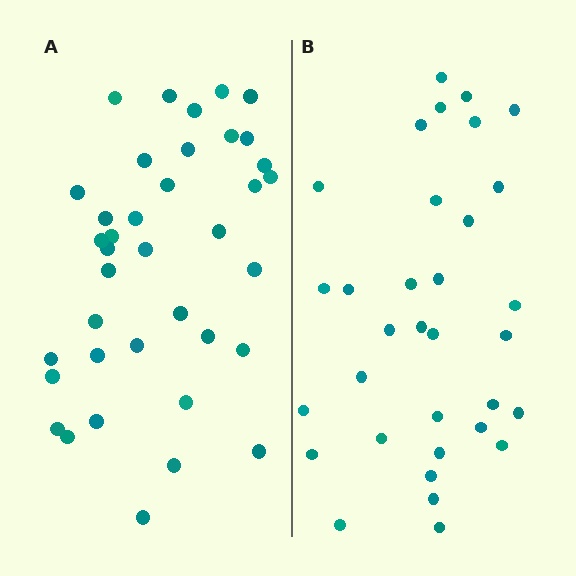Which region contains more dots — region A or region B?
Region A (the left region) has more dots.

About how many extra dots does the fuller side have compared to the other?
Region A has about 5 more dots than region B.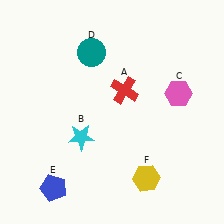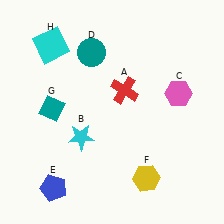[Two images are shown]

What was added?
A teal diamond (G), a cyan square (H) were added in Image 2.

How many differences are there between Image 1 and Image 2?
There are 2 differences between the two images.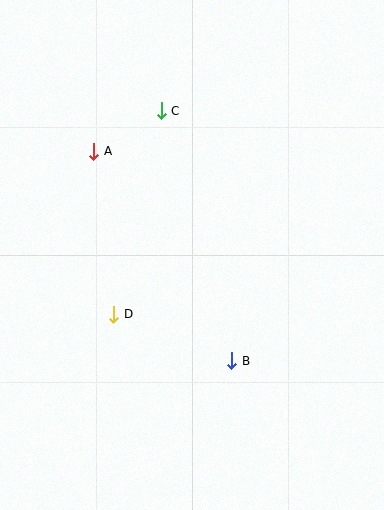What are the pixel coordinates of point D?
Point D is at (114, 314).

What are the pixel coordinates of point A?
Point A is at (94, 151).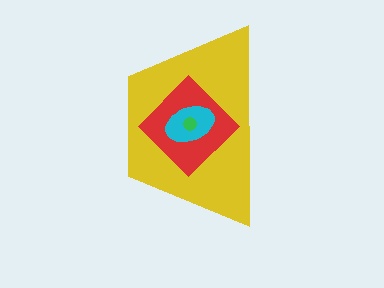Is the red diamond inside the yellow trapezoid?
Yes.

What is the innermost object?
The green circle.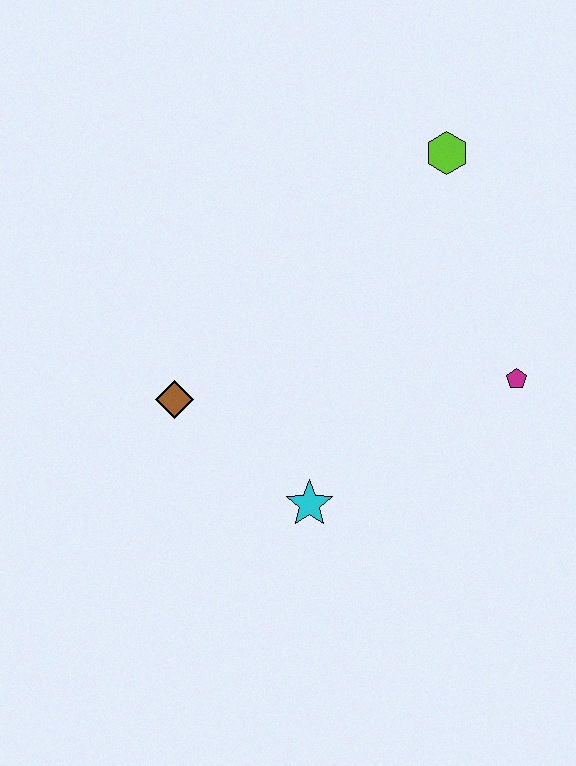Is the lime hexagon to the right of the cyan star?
Yes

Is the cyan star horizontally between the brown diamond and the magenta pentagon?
Yes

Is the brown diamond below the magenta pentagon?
Yes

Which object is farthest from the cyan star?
The lime hexagon is farthest from the cyan star.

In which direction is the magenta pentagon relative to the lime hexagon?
The magenta pentagon is below the lime hexagon.